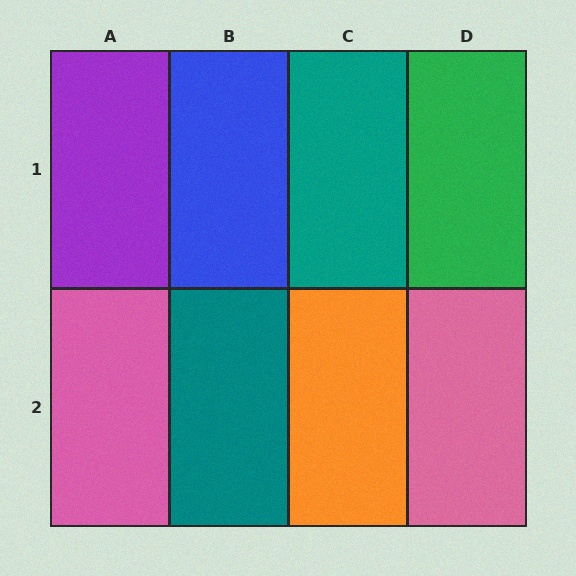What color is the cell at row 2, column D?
Pink.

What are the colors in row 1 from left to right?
Purple, blue, teal, green.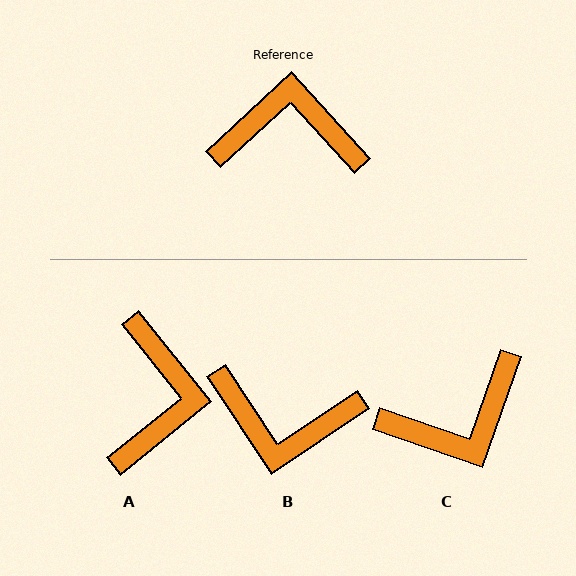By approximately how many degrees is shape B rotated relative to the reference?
Approximately 171 degrees counter-clockwise.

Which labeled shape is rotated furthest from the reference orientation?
B, about 171 degrees away.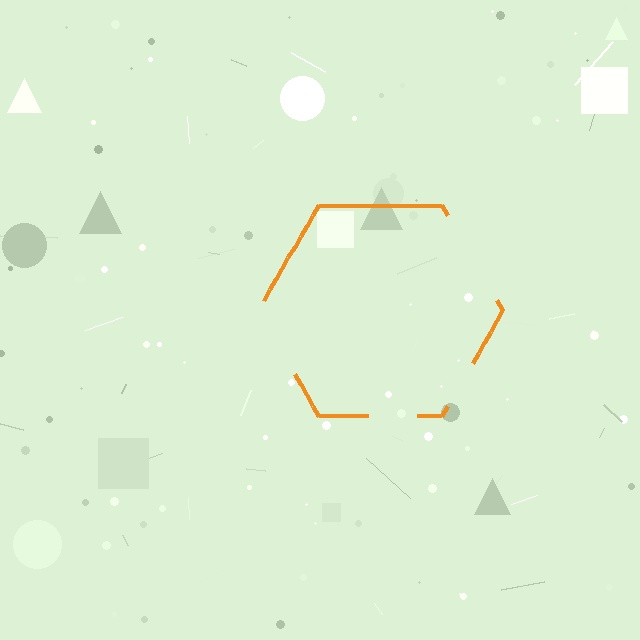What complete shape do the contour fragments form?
The contour fragments form a hexagon.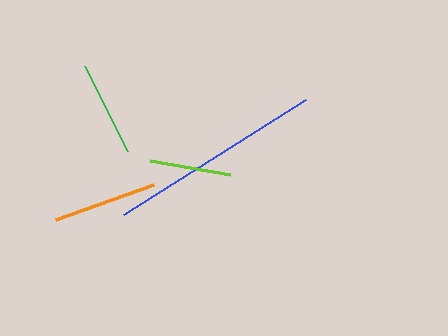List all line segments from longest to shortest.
From longest to shortest: blue, orange, green, lime.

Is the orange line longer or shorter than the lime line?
The orange line is longer than the lime line.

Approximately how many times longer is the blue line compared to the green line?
The blue line is approximately 2.3 times the length of the green line.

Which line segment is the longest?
The blue line is the longest at approximately 215 pixels.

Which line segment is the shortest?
The lime line is the shortest at approximately 81 pixels.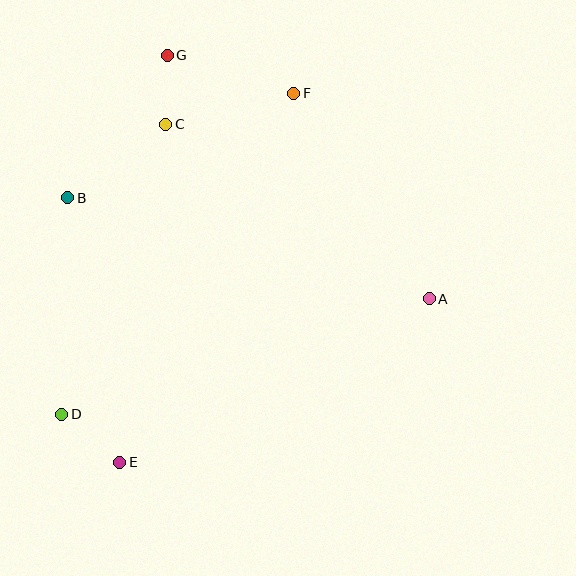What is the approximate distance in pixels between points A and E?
The distance between A and E is approximately 350 pixels.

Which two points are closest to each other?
Points C and G are closest to each other.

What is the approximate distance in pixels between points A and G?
The distance between A and G is approximately 357 pixels.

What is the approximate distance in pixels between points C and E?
The distance between C and E is approximately 341 pixels.